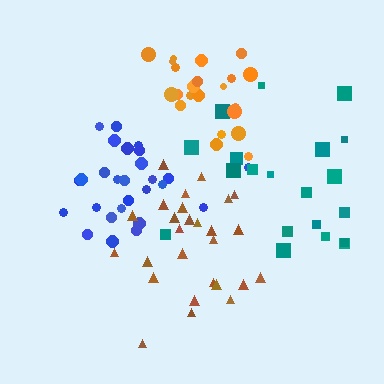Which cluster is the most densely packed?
Blue.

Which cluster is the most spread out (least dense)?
Teal.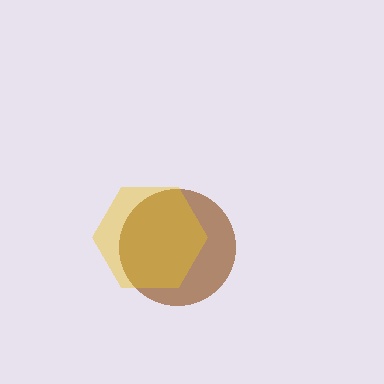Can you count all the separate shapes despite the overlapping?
Yes, there are 2 separate shapes.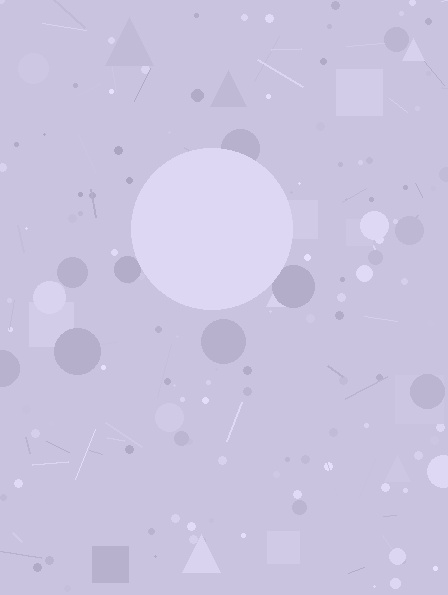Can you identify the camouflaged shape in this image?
The camouflaged shape is a circle.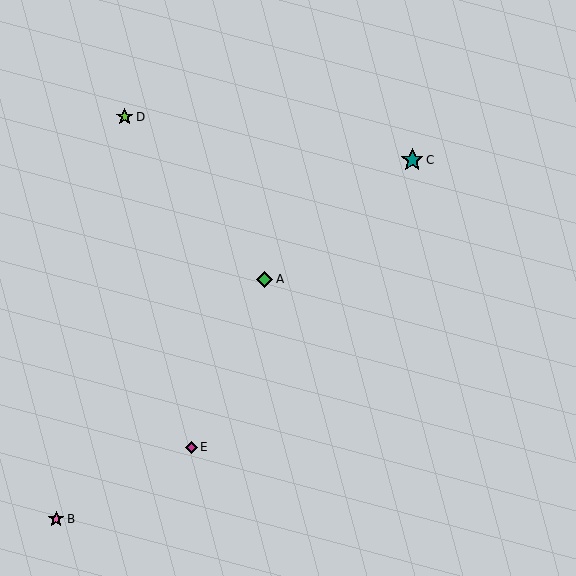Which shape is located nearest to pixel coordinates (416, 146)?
The teal star (labeled C) at (412, 160) is nearest to that location.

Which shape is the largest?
The teal star (labeled C) is the largest.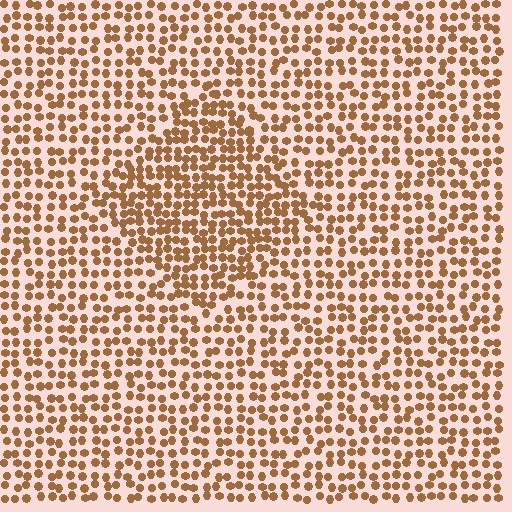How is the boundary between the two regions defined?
The boundary is defined by a change in element density (approximately 1.5x ratio). All elements are the same color, size, and shape.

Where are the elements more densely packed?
The elements are more densely packed inside the diamond boundary.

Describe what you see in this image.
The image contains small brown elements arranged at two different densities. A diamond-shaped region is visible where the elements are more densely packed than the surrounding area.